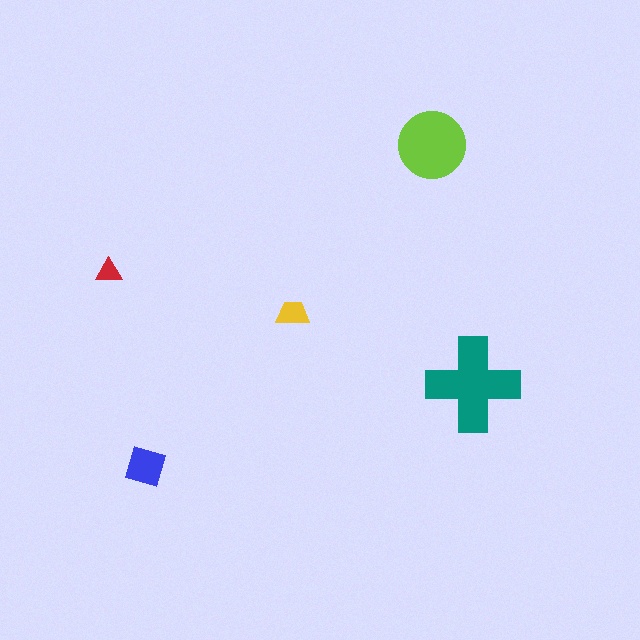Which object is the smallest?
The red triangle.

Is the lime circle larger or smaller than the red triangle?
Larger.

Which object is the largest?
The teal cross.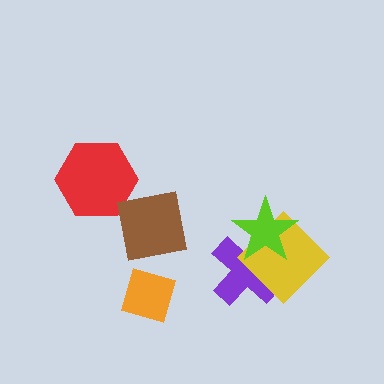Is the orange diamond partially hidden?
No, no other shape covers it.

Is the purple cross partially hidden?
Yes, it is partially covered by another shape.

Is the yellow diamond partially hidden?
Yes, it is partially covered by another shape.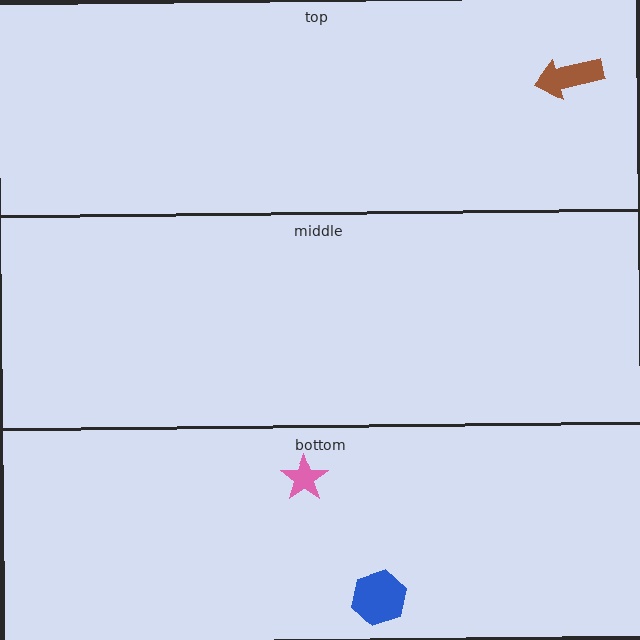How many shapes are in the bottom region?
2.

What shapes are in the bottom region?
The pink star, the blue hexagon.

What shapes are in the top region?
The brown arrow.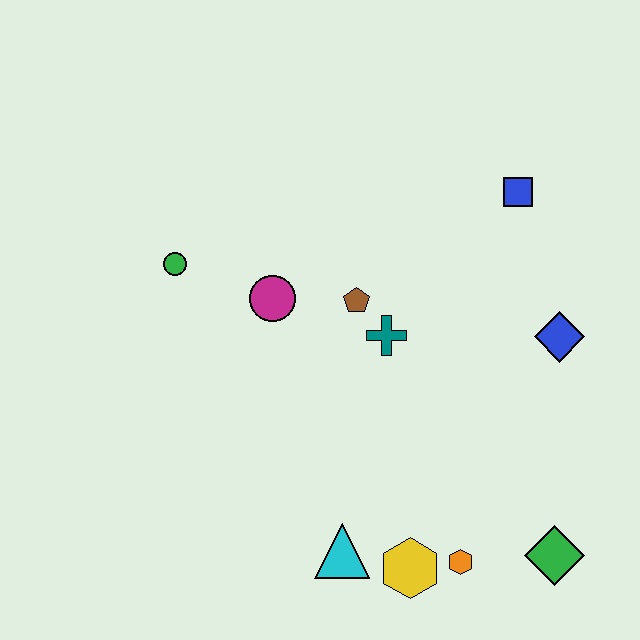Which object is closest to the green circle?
The magenta circle is closest to the green circle.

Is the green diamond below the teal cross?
Yes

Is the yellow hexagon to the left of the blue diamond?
Yes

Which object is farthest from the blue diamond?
The green circle is farthest from the blue diamond.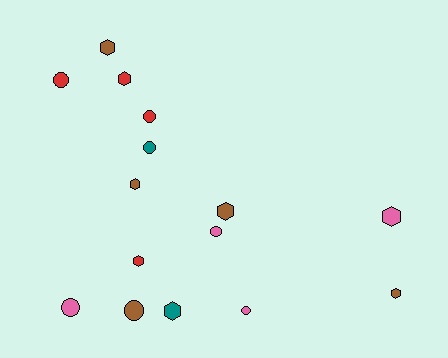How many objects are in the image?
There are 15 objects.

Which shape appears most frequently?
Hexagon, with 8 objects.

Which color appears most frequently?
Brown, with 5 objects.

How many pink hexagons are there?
There is 1 pink hexagon.